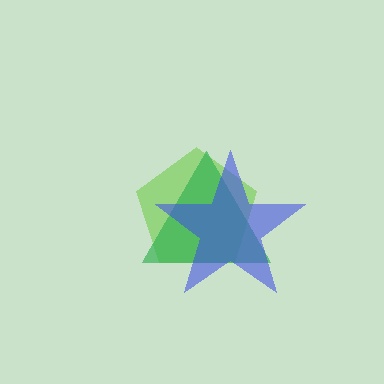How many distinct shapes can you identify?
There are 3 distinct shapes: a lime pentagon, a green triangle, a blue star.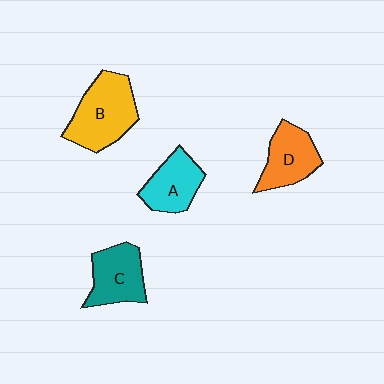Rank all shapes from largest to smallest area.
From largest to smallest: B (yellow), C (teal), D (orange), A (cyan).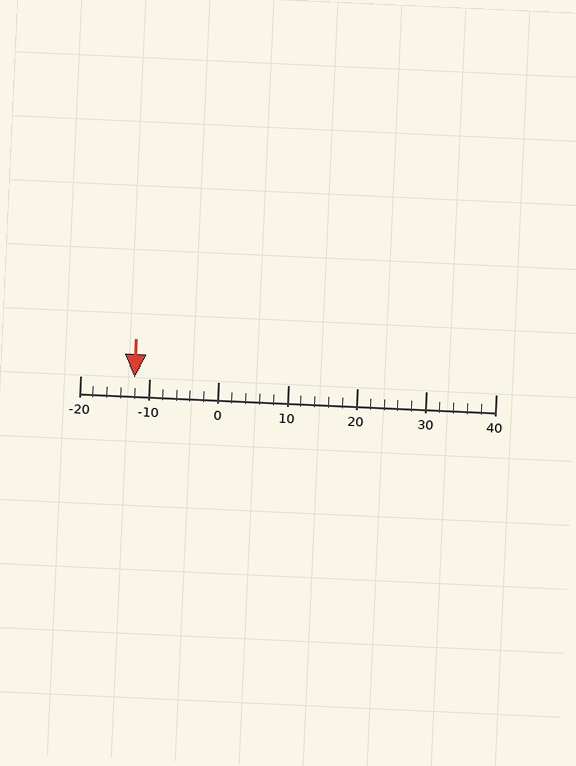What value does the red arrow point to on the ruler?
The red arrow points to approximately -12.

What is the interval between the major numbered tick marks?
The major tick marks are spaced 10 units apart.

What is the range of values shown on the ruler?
The ruler shows values from -20 to 40.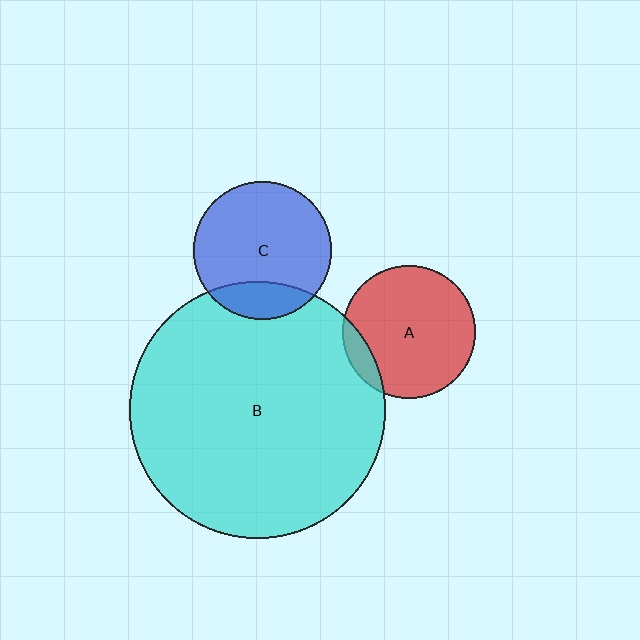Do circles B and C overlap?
Yes.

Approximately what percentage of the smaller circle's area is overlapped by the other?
Approximately 20%.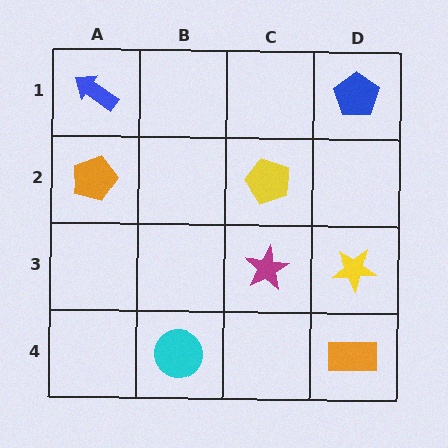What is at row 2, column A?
An orange pentagon.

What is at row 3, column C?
A magenta star.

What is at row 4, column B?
A cyan circle.